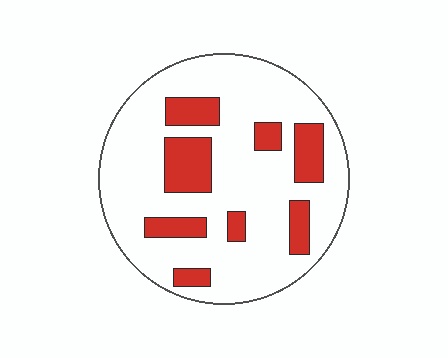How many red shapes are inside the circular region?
8.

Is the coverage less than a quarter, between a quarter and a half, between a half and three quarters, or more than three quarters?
Less than a quarter.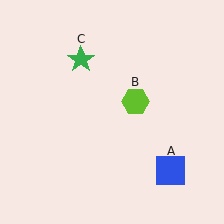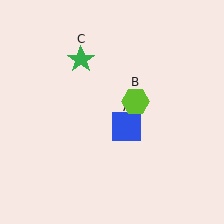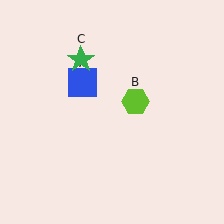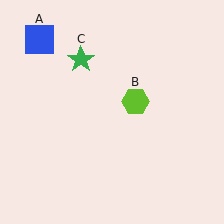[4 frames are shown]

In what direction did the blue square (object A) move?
The blue square (object A) moved up and to the left.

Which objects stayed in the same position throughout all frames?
Lime hexagon (object B) and green star (object C) remained stationary.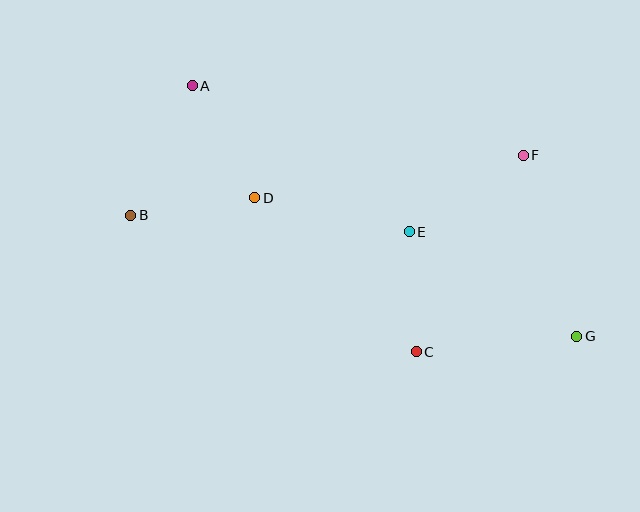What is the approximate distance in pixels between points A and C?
The distance between A and C is approximately 348 pixels.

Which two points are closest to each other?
Points C and E are closest to each other.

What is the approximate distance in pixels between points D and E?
The distance between D and E is approximately 158 pixels.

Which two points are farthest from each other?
Points B and G are farthest from each other.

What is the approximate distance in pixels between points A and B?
The distance between A and B is approximately 144 pixels.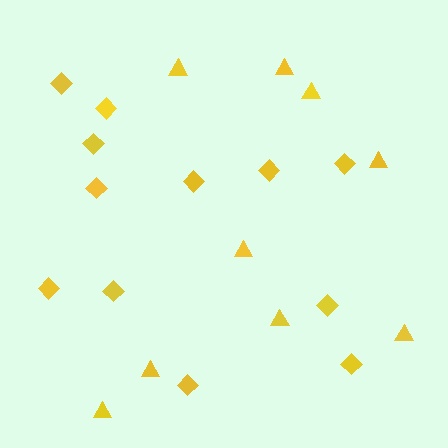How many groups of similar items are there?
There are 2 groups: one group of triangles (9) and one group of diamonds (12).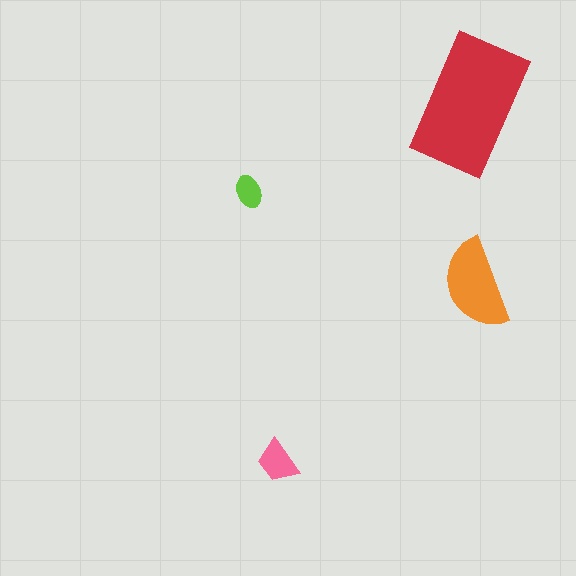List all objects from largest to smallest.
The red rectangle, the orange semicircle, the pink trapezoid, the lime ellipse.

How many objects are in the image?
There are 4 objects in the image.